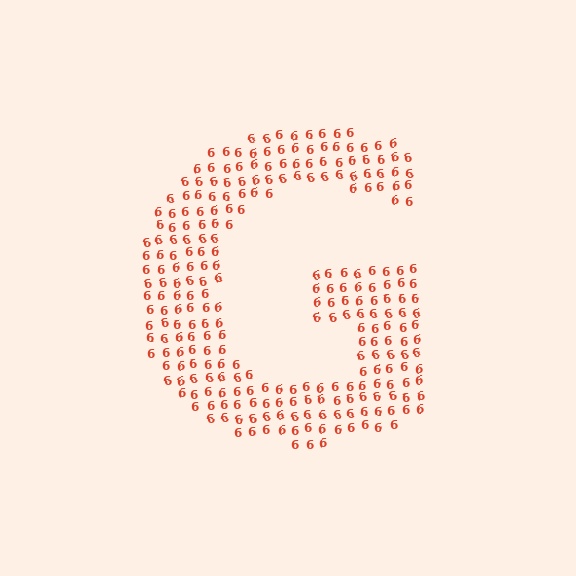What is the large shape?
The large shape is the letter G.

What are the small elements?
The small elements are digit 6's.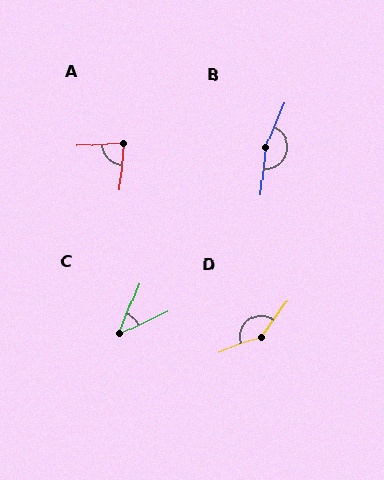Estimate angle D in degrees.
Approximately 146 degrees.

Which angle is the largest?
B, at approximately 162 degrees.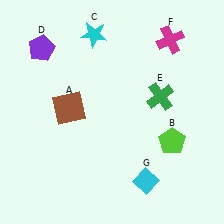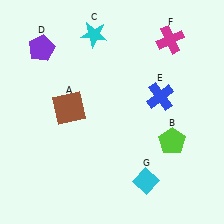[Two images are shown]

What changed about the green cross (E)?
In Image 1, E is green. In Image 2, it changed to blue.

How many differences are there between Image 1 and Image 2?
There is 1 difference between the two images.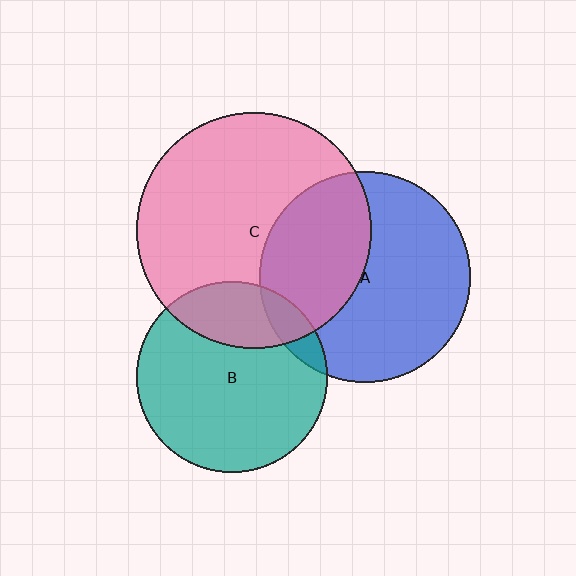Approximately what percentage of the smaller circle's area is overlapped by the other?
Approximately 40%.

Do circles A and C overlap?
Yes.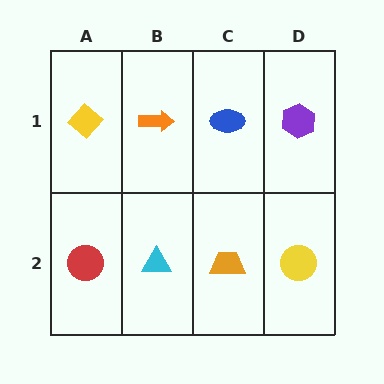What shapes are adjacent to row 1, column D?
A yellow circle (row 2, column D), a blue ellipse (row 1, column C).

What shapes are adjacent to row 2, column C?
A blue ellipse (row 1, column C), a cyan triangle (row 2, column B), a yellow circle (row 2, column D).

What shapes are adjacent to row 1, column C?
An orange trapezoid (row 2, column C), an orange arrow (row 1, column B), a purple hexagon (row 1, column D).